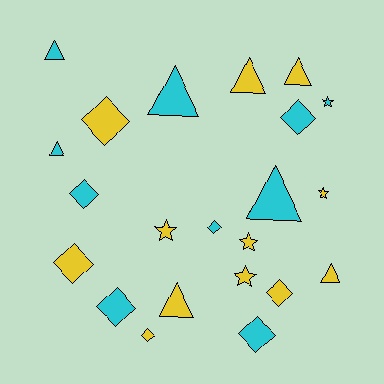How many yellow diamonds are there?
There are 4 yellow diamonds.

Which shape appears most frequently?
Diamond, with 9 objects.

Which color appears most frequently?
Yellow, with 12 objects.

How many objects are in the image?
There are 22 objects.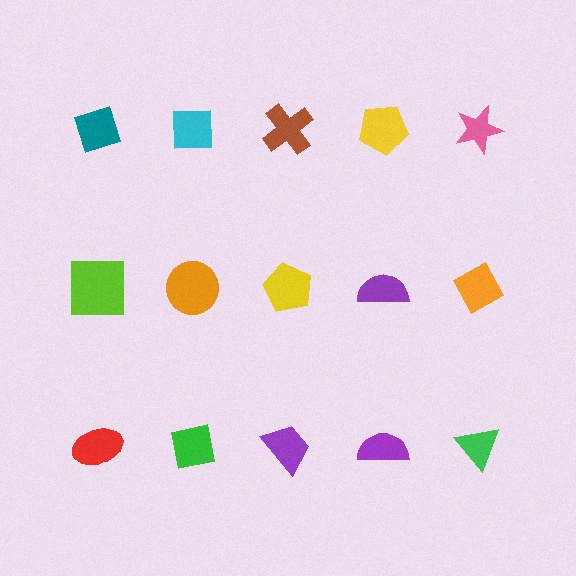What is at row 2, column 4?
A purple semicircle.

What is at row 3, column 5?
A green triangle.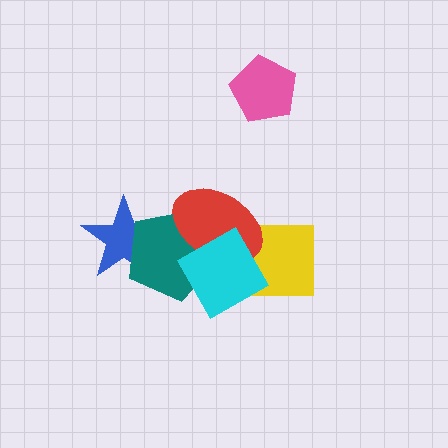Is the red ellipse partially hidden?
Yes, it is partially covered by another shape.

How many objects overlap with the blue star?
1 object overlaps with the blue star.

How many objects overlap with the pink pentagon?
0 objects overlap with the pink pentagon.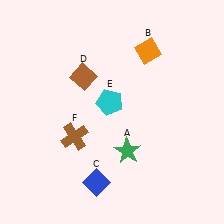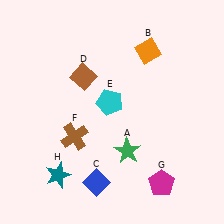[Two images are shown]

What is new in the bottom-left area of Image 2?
A teal star (H) was added in the bottom-left area of Image 2.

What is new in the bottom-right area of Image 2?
A magenta pentagon (G) was added in the bottom-right area of Image 2.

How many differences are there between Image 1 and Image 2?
There are 2 differences between the two images.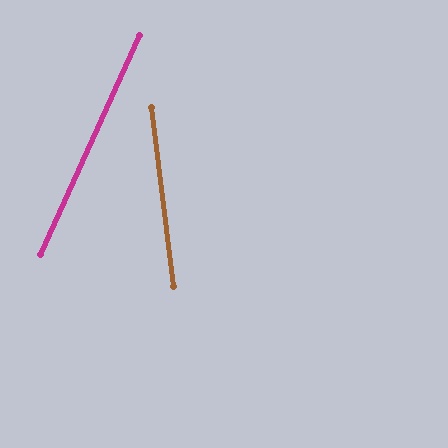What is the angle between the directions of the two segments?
Approximately 31 degrees.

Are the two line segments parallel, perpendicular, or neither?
Neither parallel nor perpendicular — they differ by about 31°.